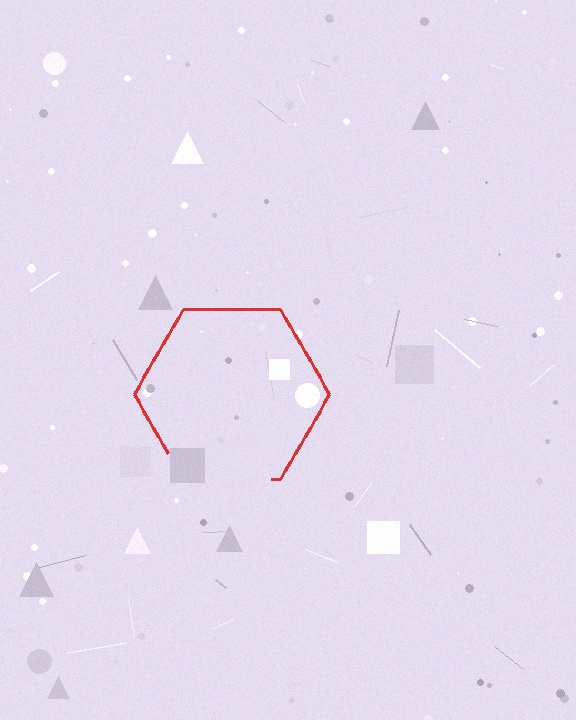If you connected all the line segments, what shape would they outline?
They would outline a hexagon.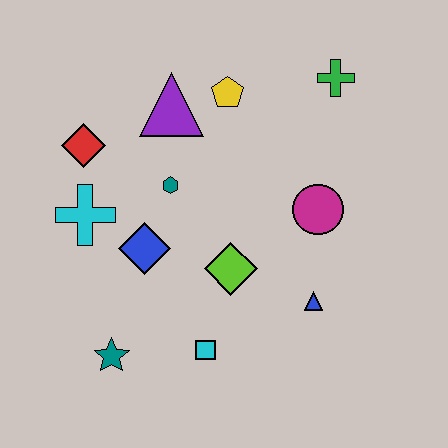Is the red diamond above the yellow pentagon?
No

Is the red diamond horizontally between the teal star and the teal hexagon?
No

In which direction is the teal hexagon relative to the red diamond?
The teal hexagon is to the right of the red diamond.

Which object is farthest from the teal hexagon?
The green cross is farthest from the teal hexagon.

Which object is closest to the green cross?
The yellow pentagon is closest to the green cross.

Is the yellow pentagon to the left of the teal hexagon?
No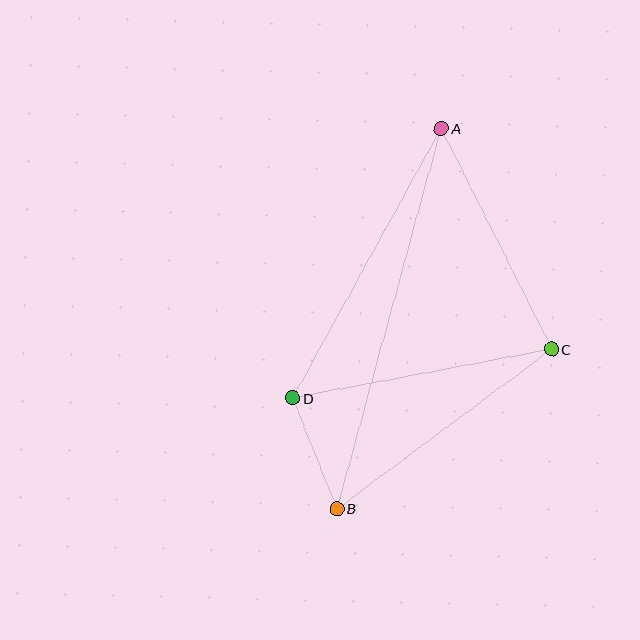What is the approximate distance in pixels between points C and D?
The distance between C and D is approximately 263 pixels.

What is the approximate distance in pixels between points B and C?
The distance between B and C is approximately 267 pixels.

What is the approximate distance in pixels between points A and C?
The distance between A and C is approximately 247 pixels.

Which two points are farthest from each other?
Points A and B are farthest from each other.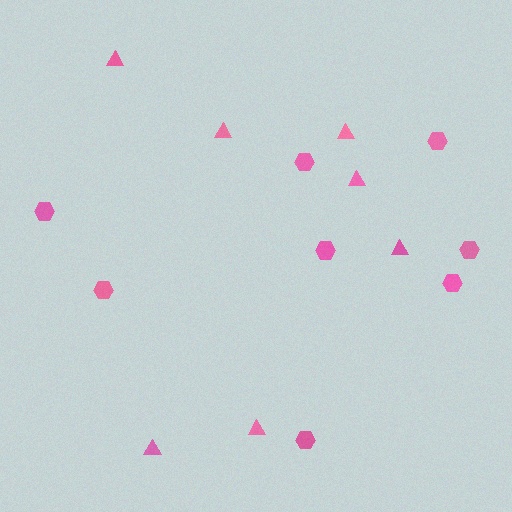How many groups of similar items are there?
There are 2 groups: one group of triangles (7) and one group of hexagons (8).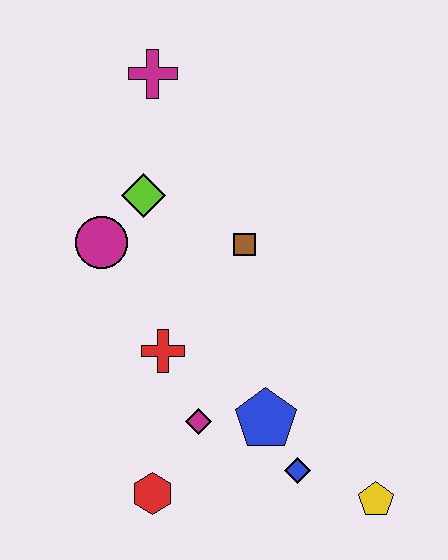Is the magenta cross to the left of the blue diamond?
Yes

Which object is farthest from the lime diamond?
The yellow pentagon is farthest from the lime diamond.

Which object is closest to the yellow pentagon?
The blue diamond is closest to the yellow pentagon.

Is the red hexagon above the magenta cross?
No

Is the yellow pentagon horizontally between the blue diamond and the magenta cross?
No